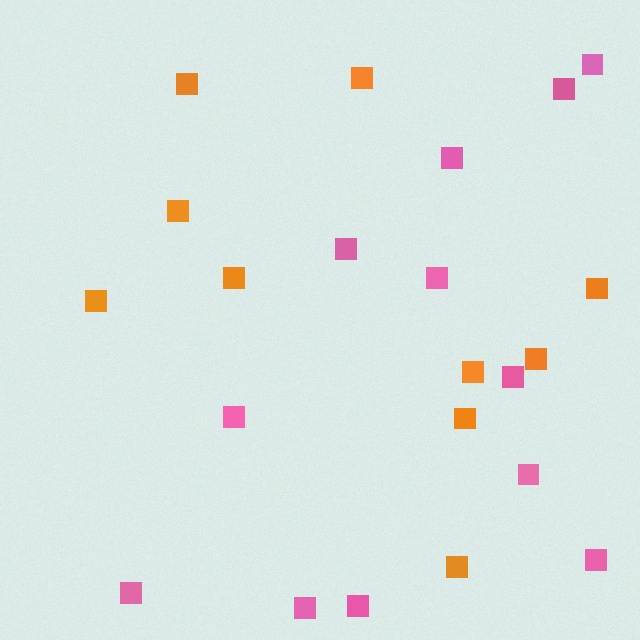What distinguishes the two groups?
There are 2 groups: one group of pink squares (12) and one group of orange squares (10).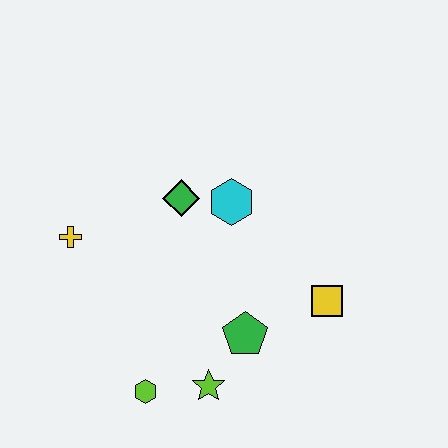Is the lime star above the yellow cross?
No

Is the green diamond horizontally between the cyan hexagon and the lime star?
No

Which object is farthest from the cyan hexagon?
The lime hexagon is farthest from the cyan hexagon.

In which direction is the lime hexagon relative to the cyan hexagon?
The lime hexagon is below the cyan hexagon.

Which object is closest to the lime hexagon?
The lime star is closest to the lime hexagon.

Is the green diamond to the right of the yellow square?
No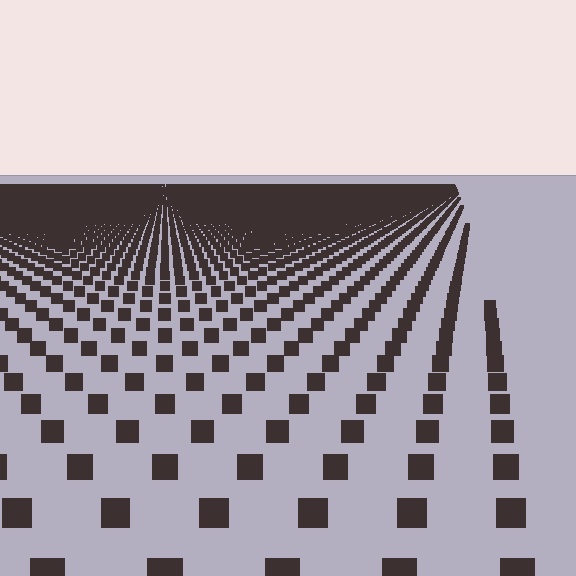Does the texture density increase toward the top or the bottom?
Density increases toward the top.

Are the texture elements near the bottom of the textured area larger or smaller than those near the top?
Larger. Near the bottom, elements are closer to the viewer and appear at a bigger on-screen size.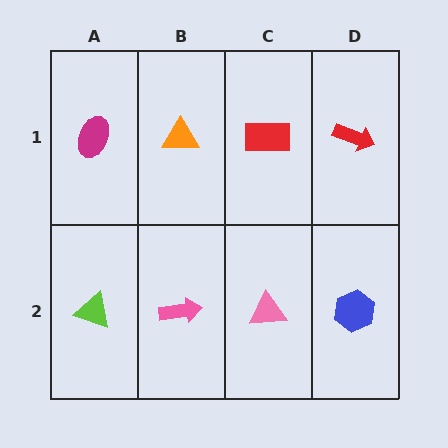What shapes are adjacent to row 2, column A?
A magenta ellipse (row 1, column A), a pink arrow (row 2, column B).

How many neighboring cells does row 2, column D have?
2.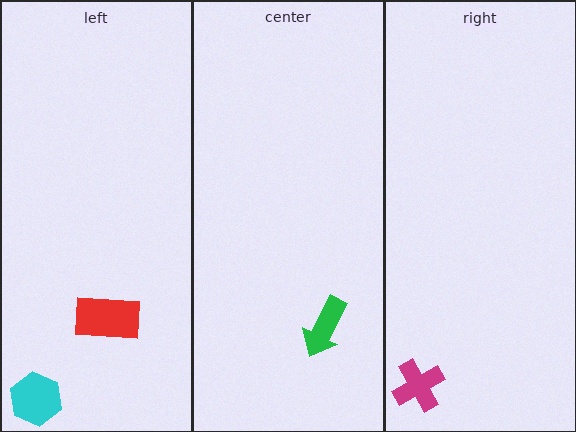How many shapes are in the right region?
1.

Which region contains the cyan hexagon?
The left region.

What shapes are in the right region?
The magenta cross.